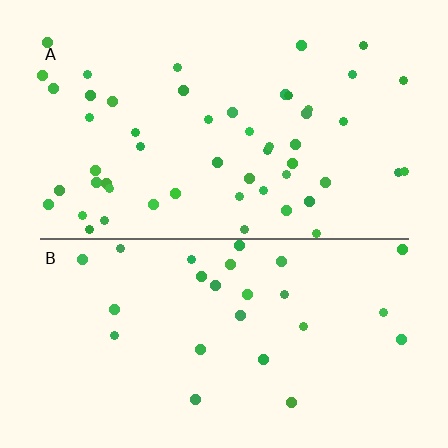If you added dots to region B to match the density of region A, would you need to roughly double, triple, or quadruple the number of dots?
Approximately double.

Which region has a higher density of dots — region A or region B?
A (the top).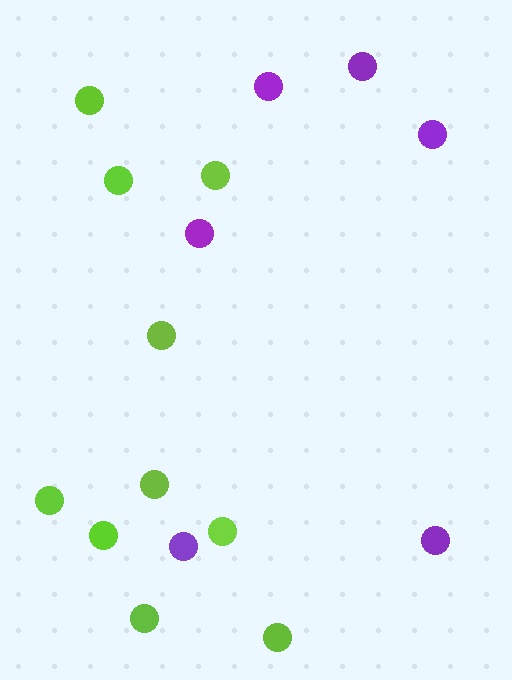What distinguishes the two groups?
There are 2 groups: one group of purple circles (6) and one group of lime circles (10).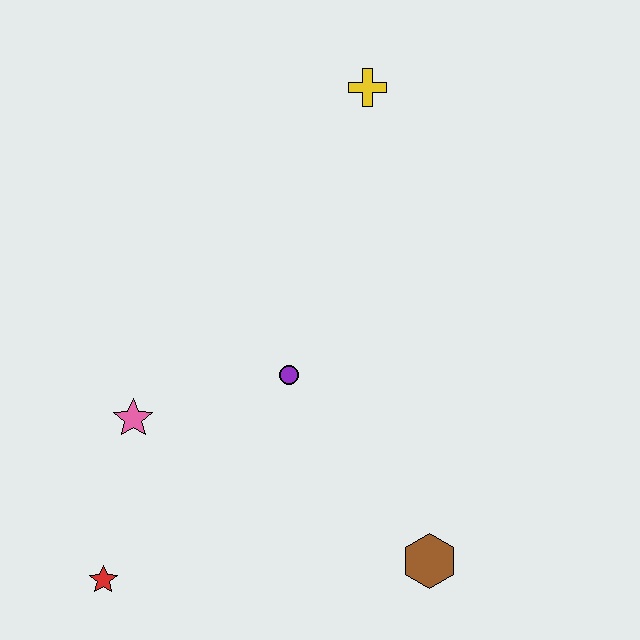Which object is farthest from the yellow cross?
The red star is farthest from the yellow cross.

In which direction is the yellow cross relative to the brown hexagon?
The yellow cross is above the brown hexagon.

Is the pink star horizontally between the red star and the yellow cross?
Yes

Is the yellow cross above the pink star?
Yes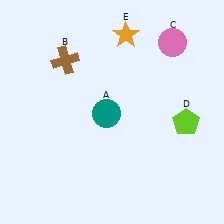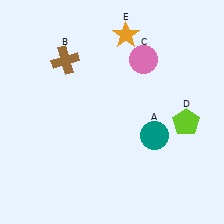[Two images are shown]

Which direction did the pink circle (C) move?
The pink circle (C) moved left.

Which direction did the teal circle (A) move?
The teal circle (A) moved right.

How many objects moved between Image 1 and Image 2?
2 objects moved between the two images.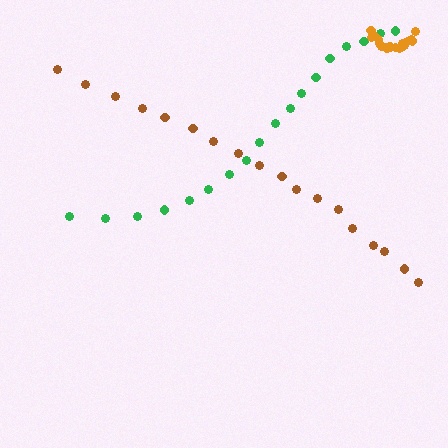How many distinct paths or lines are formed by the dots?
There are 3 distinct paths.